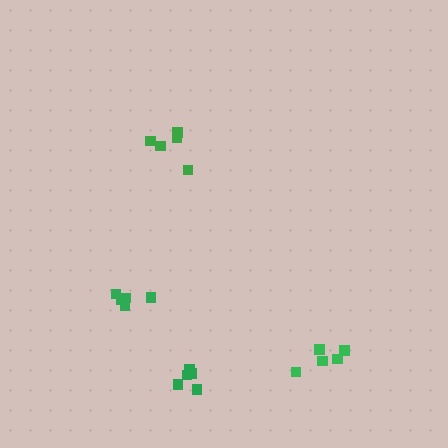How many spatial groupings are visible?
There are 4 spatial groupings.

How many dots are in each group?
Group 1: 5 dots, Group 2: 5 dots, Group 3: 5 dots, Group 4: 5 dots (20 total).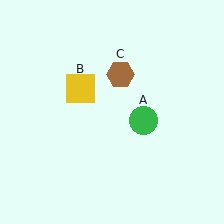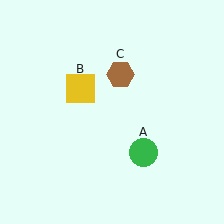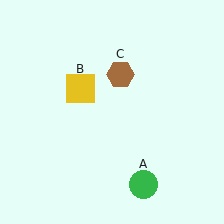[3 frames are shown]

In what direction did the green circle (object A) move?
The green circle (object A) moved down.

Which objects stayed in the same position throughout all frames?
Yellow square (object B) and brown hexagon (object C) remained stationary.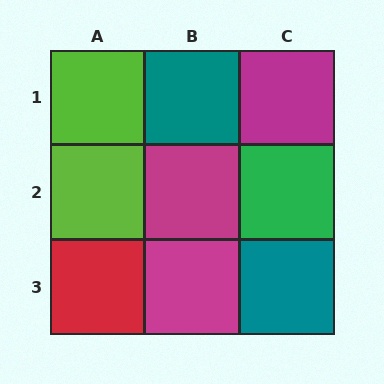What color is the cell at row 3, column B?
Magenta.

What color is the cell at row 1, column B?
Teal.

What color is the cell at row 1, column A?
Lime.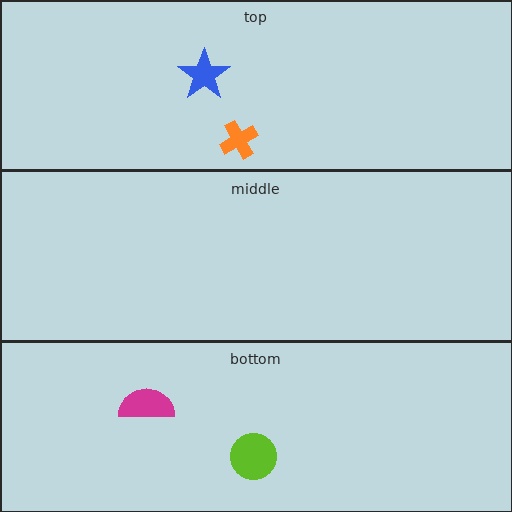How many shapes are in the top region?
2.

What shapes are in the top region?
The orange cross, the blue star.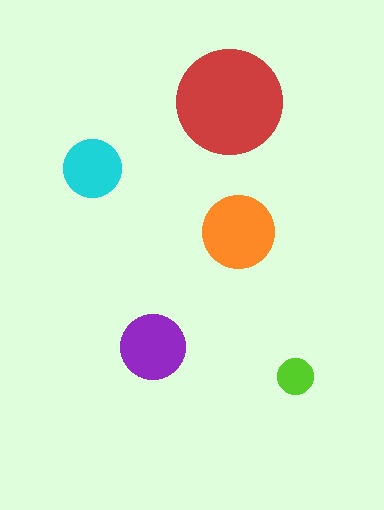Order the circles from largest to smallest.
the red one, the orange one, the purple one, the cyan one, the lime one.